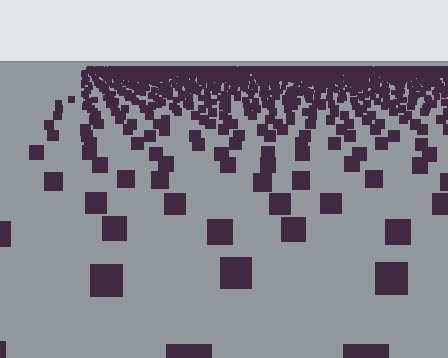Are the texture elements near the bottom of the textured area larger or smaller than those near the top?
Larger. Near the bottom, elements are closer to the viewer and appear at a bigger on-screen size.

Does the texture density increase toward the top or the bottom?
Density increases toward the top.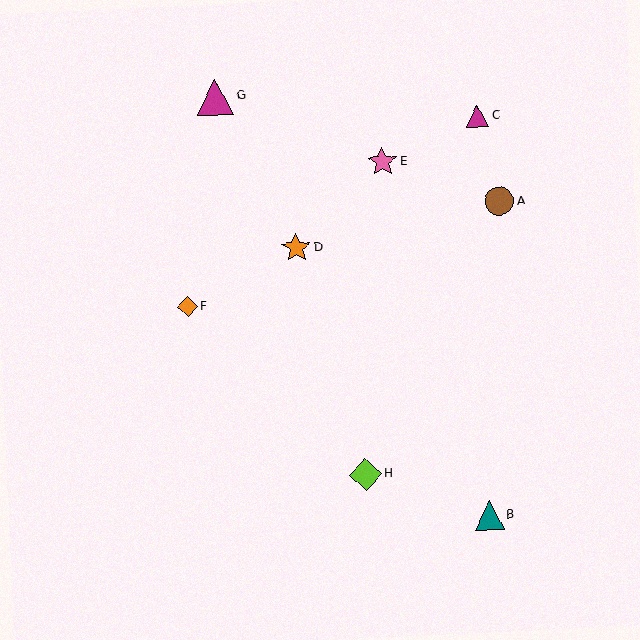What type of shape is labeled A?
Shape A is a brown circle.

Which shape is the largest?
The magenta triangle (labeled G) is the largest.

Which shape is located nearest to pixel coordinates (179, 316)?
The orange diamond (labeled F) at (188, 307) is nearest to that location.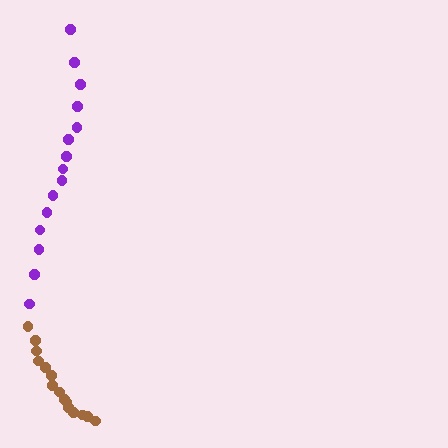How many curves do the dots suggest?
There are 2 distinct paths.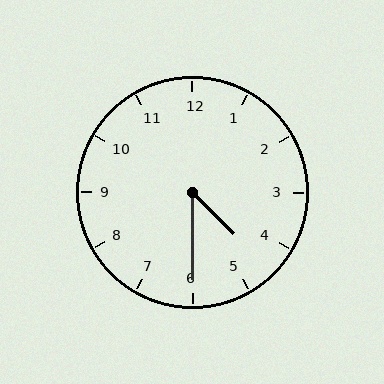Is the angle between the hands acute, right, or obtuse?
It is acute.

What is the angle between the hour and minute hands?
Approximately 45 degrees.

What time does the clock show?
4:30.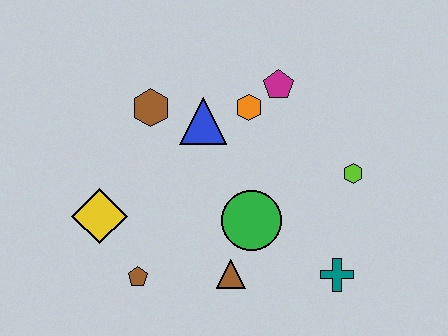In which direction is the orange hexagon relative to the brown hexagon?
The orange hexagon is to the right of the brown hexagon.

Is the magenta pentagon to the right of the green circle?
Yes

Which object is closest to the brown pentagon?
The yellow diamond is closest to the brown pentagon.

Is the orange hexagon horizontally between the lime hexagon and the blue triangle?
Yes